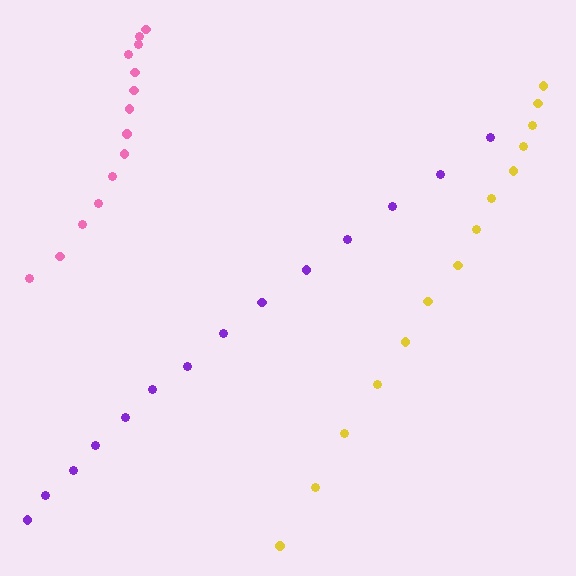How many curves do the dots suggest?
There are 3 distinct paths.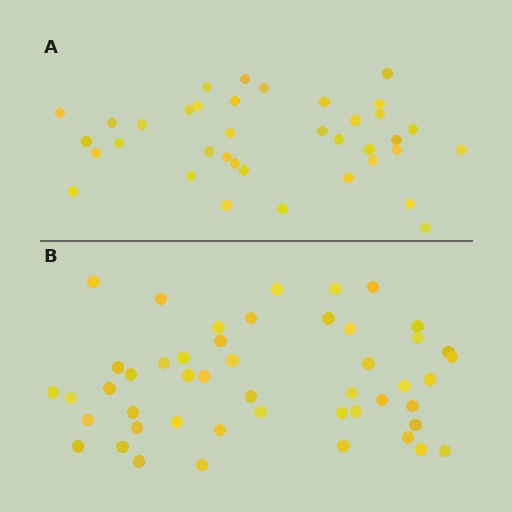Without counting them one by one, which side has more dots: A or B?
Region B (the bottom region) has more dots.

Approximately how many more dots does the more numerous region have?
Region B has roughly 12 or so more dots than region A.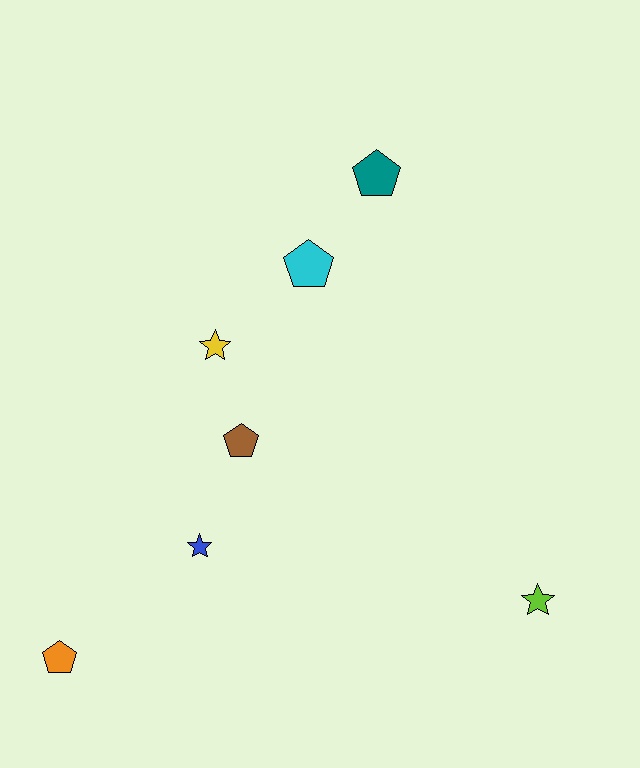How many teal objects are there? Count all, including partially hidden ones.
There is 1 teal object.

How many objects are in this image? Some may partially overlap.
There are 7 objects.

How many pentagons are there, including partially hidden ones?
There are 4 pentagons.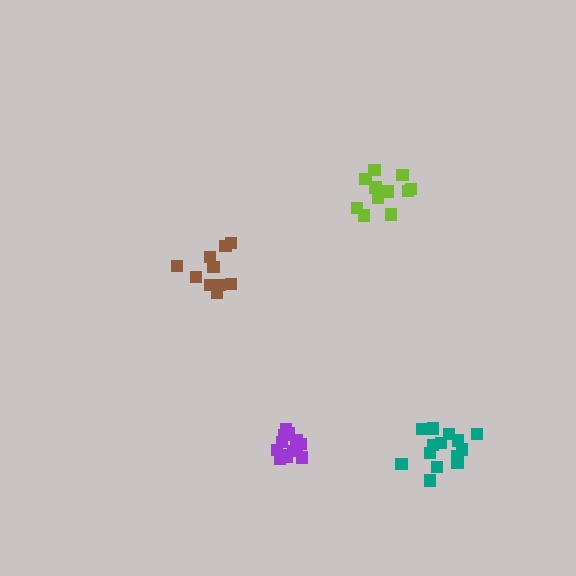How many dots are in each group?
Group 1: 14 dots, Group 2: 10 dots, Group 3: 12 dots, Group 4: 14 dots (50 total).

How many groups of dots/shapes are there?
There are 4 groups.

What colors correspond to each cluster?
The clusters are colored: purple, brown, lime, teal.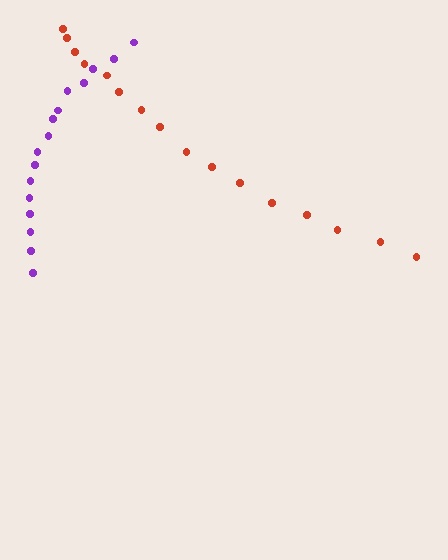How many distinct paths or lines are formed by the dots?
There are 2 distinct paths.